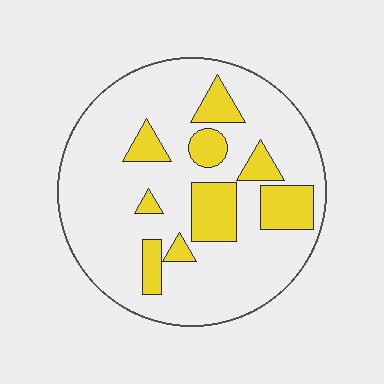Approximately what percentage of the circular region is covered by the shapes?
Approximately 20%.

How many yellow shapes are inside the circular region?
9.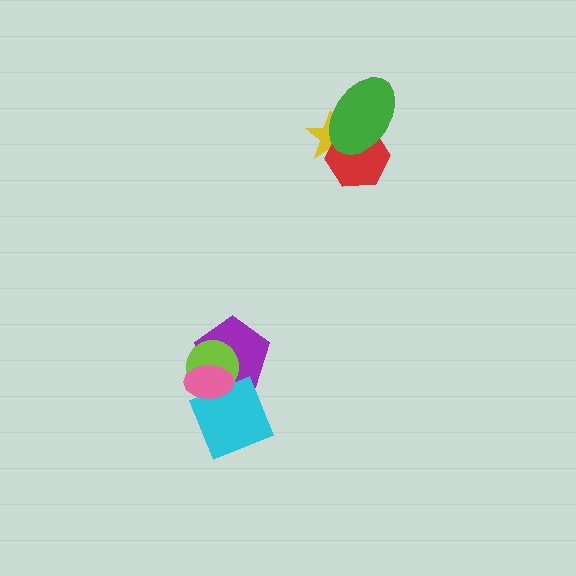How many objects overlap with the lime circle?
2 objects overlap with the lime circle.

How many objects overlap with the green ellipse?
2 objects overlap with the green ellipse.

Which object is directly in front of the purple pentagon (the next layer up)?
The cyan square is directly in front of the purple pentagon.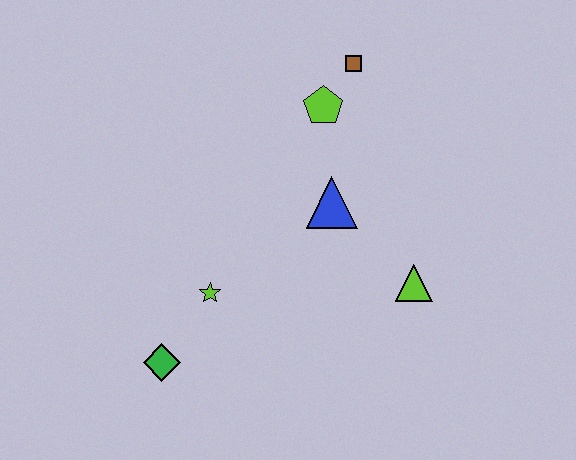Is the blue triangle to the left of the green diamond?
No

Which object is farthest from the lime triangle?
The green diamond is farthest from the lime triangle.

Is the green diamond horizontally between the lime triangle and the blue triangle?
No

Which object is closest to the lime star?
The green diamond is closest to the lime star.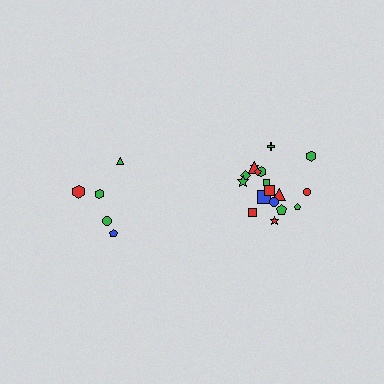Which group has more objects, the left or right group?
The right group.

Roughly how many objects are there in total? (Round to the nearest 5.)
Roughly 25 objects in total.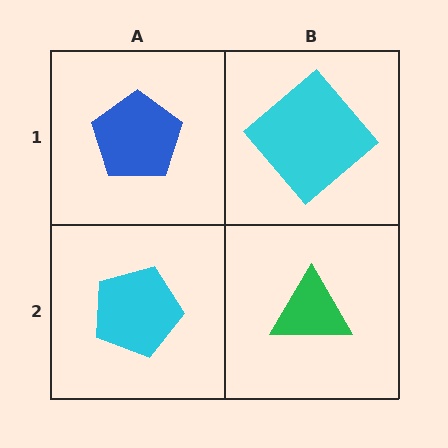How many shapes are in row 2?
2 shapes.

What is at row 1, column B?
A cyan diamond.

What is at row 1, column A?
A blue pentagon.